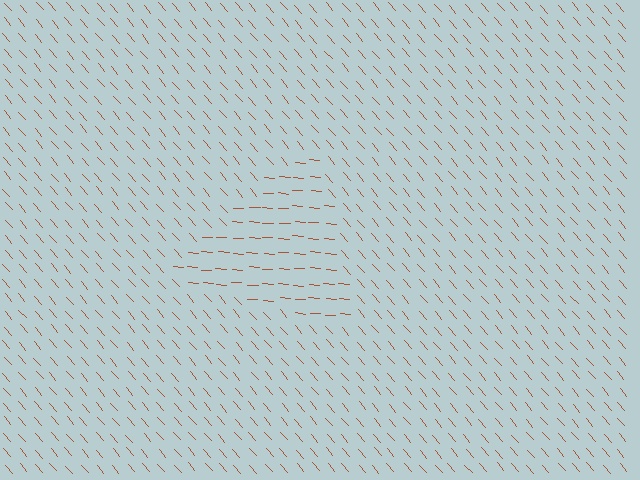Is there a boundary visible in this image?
Yes, there is a texture boundary formed by a change in line orientation.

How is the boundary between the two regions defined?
The boundary is defined purely by a change in line orientation (approximately 45 degrees difference). All lines are the same color and thickness.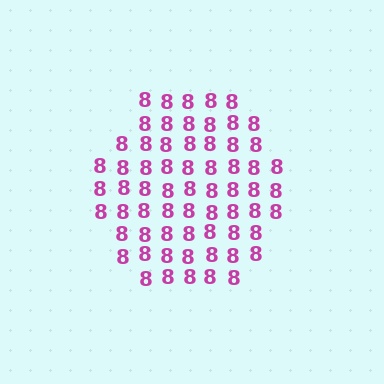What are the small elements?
The small elements are digit 8's.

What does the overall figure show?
The overall figure shows a hexagon.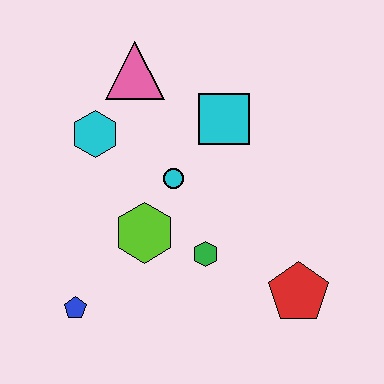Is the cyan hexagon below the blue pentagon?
No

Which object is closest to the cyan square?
The cyan circle is closest to the cyan square.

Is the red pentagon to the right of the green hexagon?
Yes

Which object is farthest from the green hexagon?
The pink triangle is farthest from the green hexagon.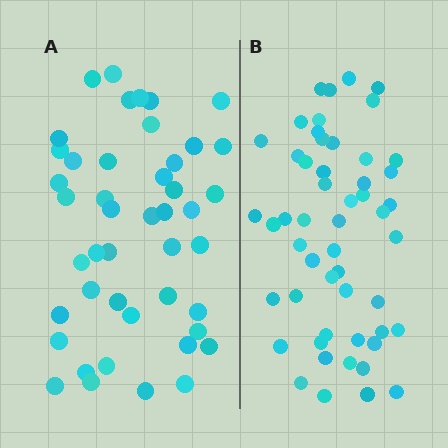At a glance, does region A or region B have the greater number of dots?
Region B (the right region) has more dots.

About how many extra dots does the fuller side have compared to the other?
Region B has roughly 8 or so more dots than region A.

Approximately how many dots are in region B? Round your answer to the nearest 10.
About 50 dots. (The exact count is 52, which rounds to 50.)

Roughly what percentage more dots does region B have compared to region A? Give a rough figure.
About 15% more.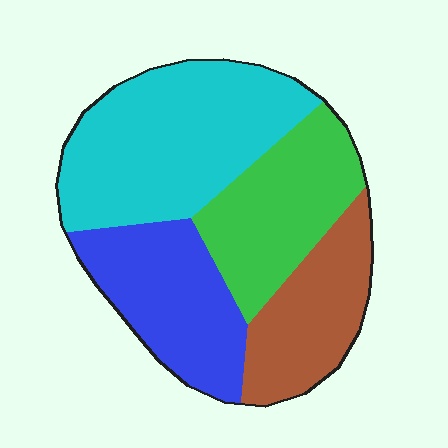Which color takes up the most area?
Cyan, at roughly 35%.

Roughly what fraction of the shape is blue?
Blue takes up about one quarter (1/4) of the shape.